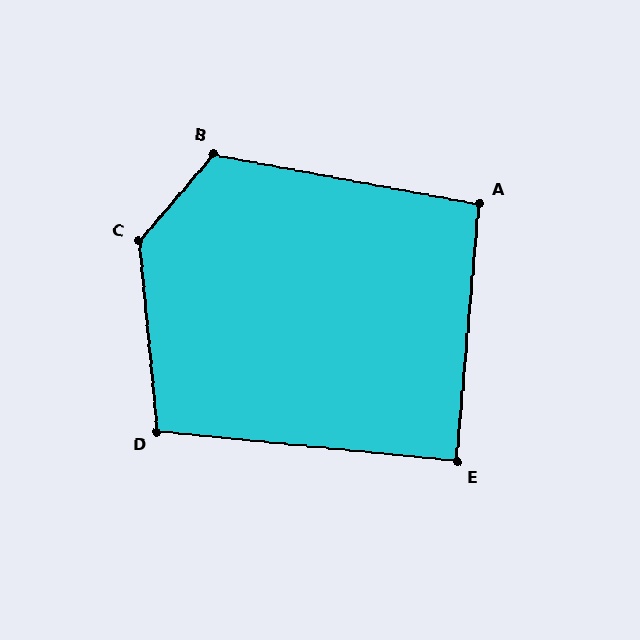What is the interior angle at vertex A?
Approximately 96 degrees (obtuse).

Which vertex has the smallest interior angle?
E, at approximately 89 degrees.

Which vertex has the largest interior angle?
C, at approximately 134 degrees.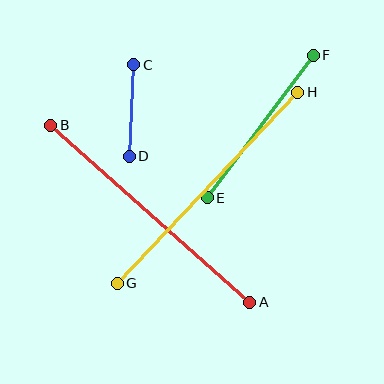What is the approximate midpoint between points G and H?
The midpoint is at approximately (208, 188) pixels.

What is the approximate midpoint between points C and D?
The midpoint is at approximately (131, 111) pixels.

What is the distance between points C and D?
The distance is approximately 92 pixels.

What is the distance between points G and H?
The distance is approximately 263 pixels.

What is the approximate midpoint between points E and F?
The midpoint is at approximately (260, 126) pixels.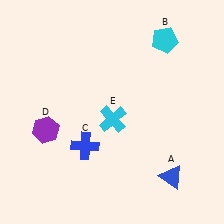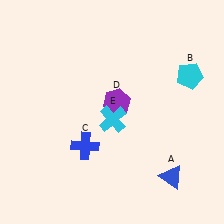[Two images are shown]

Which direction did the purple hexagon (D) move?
The purple hexagon (D) moved right.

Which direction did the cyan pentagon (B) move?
The cyan pentagon (B) moved down.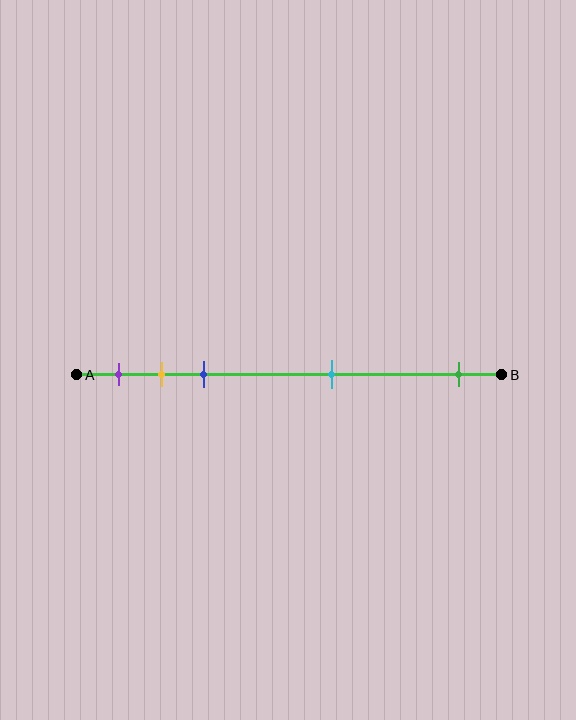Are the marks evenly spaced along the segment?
No, the marks are not evenly spaced.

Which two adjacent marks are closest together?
The yellow and blue marks are the closest adjacent pair.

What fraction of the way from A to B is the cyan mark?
The cyan mark is approximately 60% (0.6) of the way from A to B.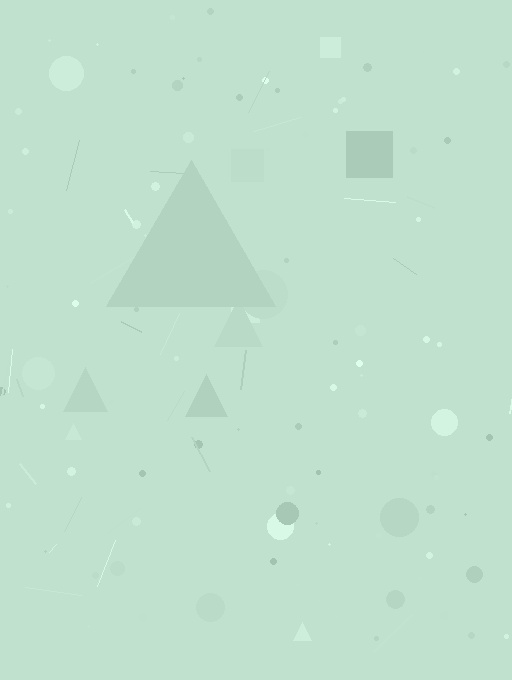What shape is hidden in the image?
A triangle is hidden in the image.